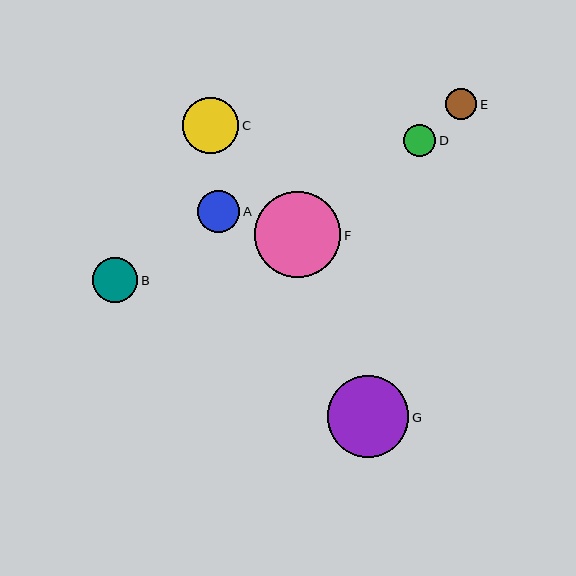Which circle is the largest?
Circle F is the largest with a size of approximately 86 pixels.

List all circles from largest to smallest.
From largest to smallest: F, G, C, B, A, D, E.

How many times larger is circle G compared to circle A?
Circle G is approximately 1.9 times the size of circle A.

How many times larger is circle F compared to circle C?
Circle F is approximately 1.5 times the size of circle C.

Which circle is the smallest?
Circle E is the smallest with a size of approximately 31 pixels.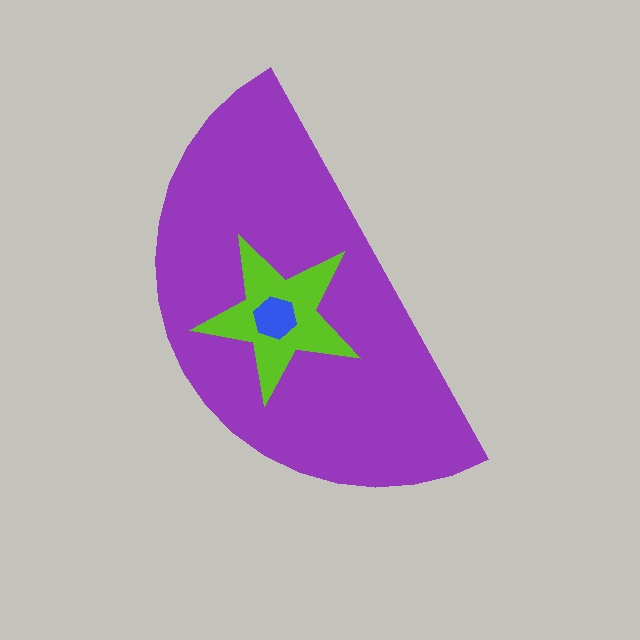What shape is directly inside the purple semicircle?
The lime star.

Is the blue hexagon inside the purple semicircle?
Yes.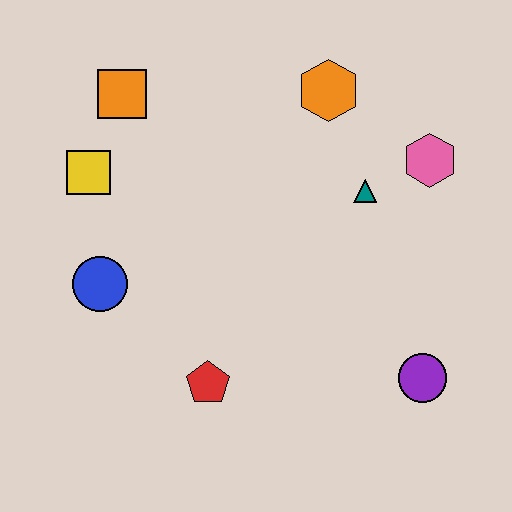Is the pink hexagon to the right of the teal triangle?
Yes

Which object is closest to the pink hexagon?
The teal triangle is closest to the pink hexagon.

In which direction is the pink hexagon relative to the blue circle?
The pink hexagon is to the right of the blue circle.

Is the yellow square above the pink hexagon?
No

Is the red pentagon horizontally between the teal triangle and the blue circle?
Yes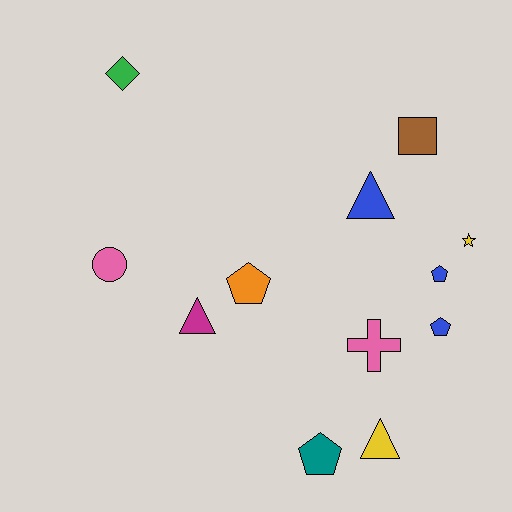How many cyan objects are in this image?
There are no cyan objects.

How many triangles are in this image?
There are 3 triangles.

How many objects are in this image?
There are 12 objects.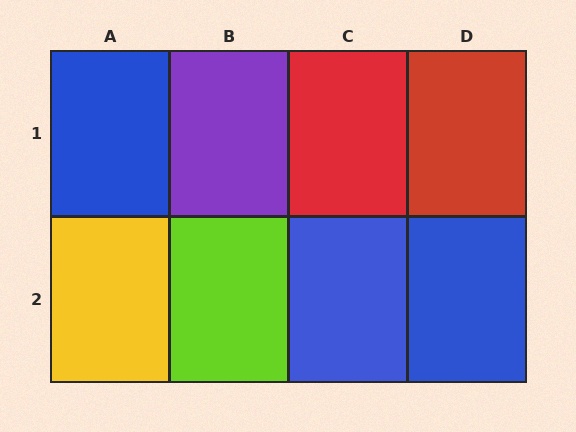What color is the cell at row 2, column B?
Lime.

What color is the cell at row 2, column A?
Yellow.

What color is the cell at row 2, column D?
Blue.